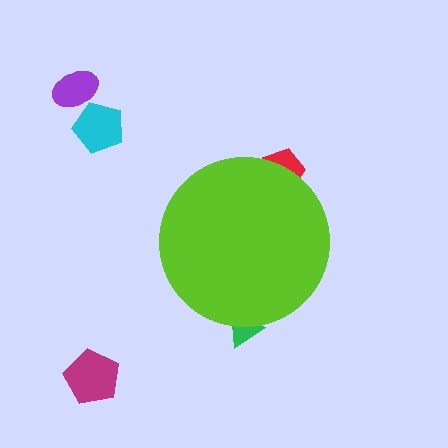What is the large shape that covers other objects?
A lime circle.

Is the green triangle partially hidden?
Yes, the green triangle is partially hidden behind the lime circle.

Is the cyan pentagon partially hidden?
No, the cyan pentagon is fully visible.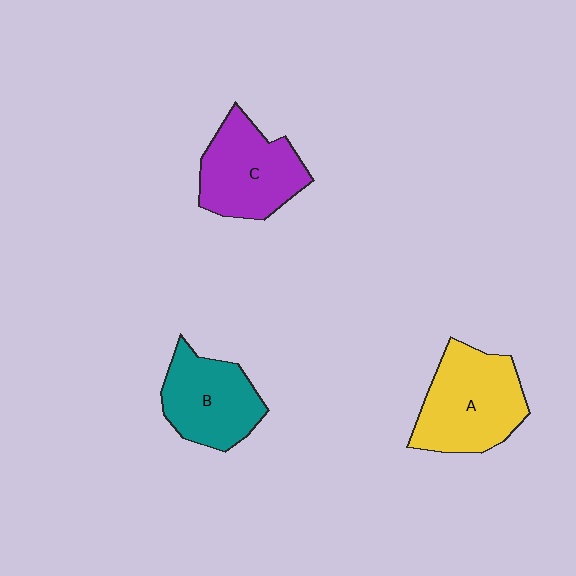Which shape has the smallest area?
Shape B (teal).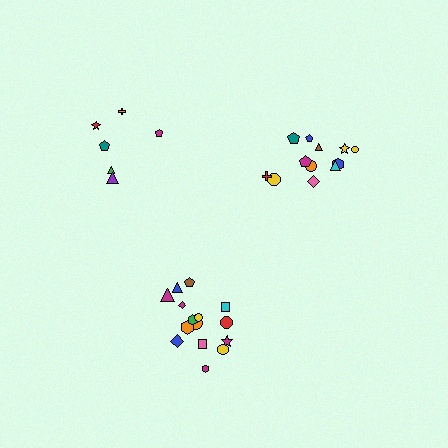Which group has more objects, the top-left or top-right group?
The top-right group.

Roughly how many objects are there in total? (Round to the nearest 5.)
Roughly 35 objects in total.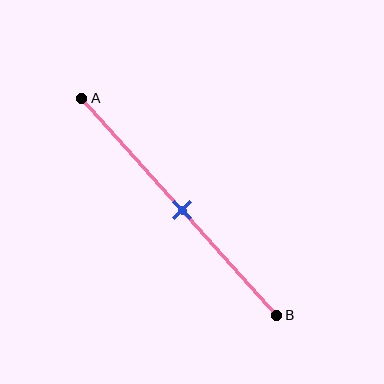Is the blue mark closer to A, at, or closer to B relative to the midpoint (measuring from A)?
The blue mark is approximately at the midpoint of segment AB.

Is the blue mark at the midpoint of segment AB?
Yes, the mark is approximately at the midpoint.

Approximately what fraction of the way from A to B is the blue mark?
The blue mark is approximately 50% of the way from A to B.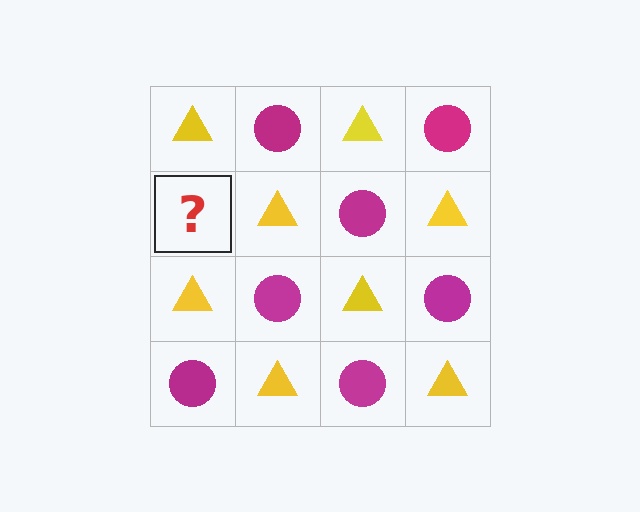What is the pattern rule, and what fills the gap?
The rule is that it alternates yellow triangle and magenta circle in a checkerboard pattern. The gap should be filled with a magenta circle.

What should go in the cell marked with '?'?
The missing cell should contain a magenta circle.